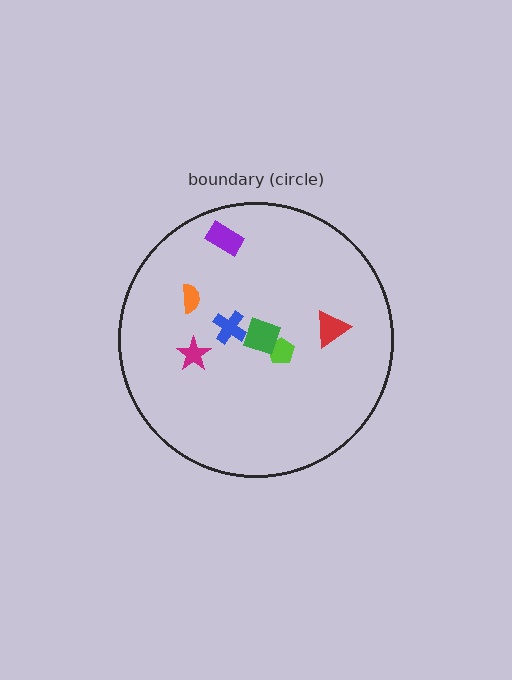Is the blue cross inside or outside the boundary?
Inside.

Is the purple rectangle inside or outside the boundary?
Inside.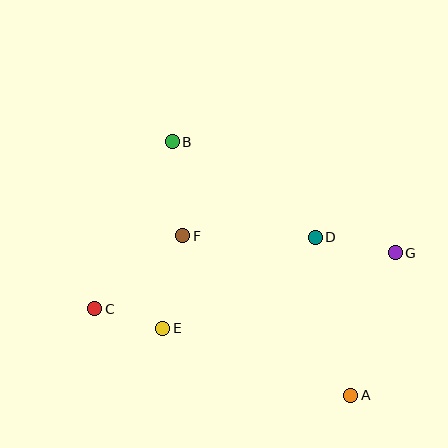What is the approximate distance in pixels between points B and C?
The distance between B and C is approximately 184 pixels.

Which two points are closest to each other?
Points C and E are closest to each other.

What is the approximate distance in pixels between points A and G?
The distance between A and G is approximately 150 pixels.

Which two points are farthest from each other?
Points A and B are farthest from each other.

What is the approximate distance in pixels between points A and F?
The distance between A and F is approximately 232 pixels.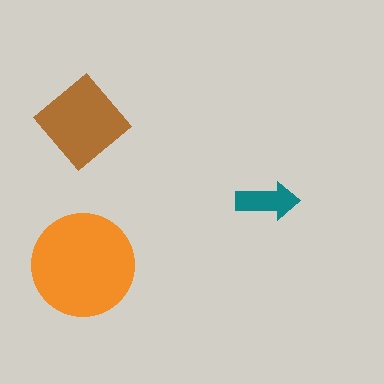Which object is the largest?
The orange circle.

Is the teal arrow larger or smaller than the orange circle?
Smaller.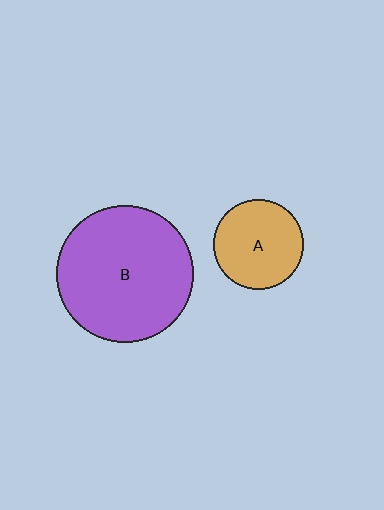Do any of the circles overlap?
No, none of the circles overlap.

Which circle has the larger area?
Circle B (purple).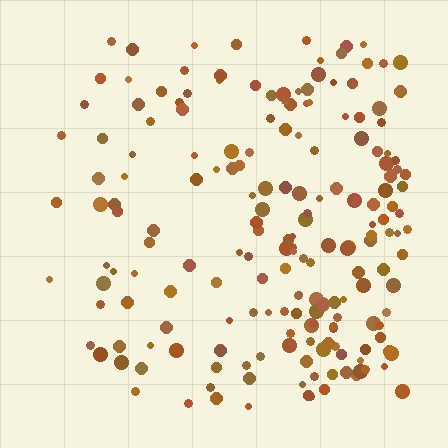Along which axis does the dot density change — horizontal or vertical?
Horizontal.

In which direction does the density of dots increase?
From left to right, with the right side densest.